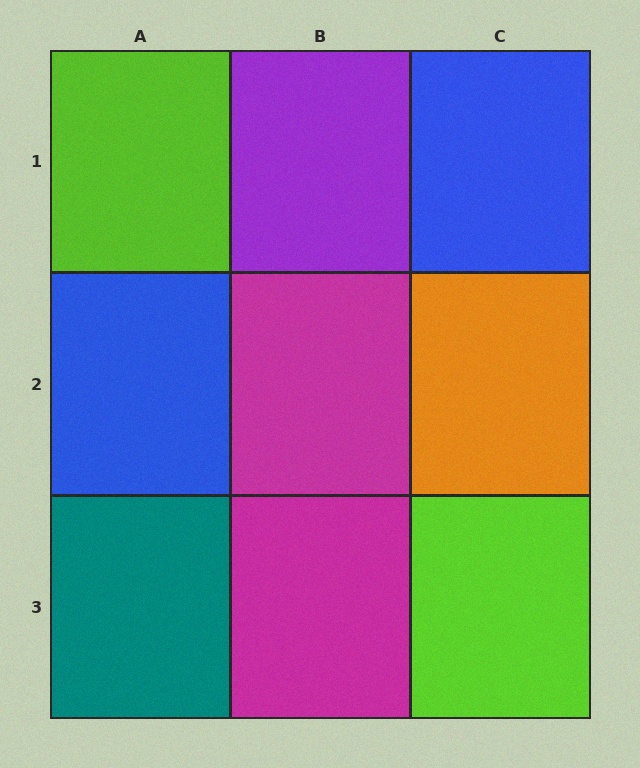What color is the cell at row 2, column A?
Blue.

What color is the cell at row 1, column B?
Purple.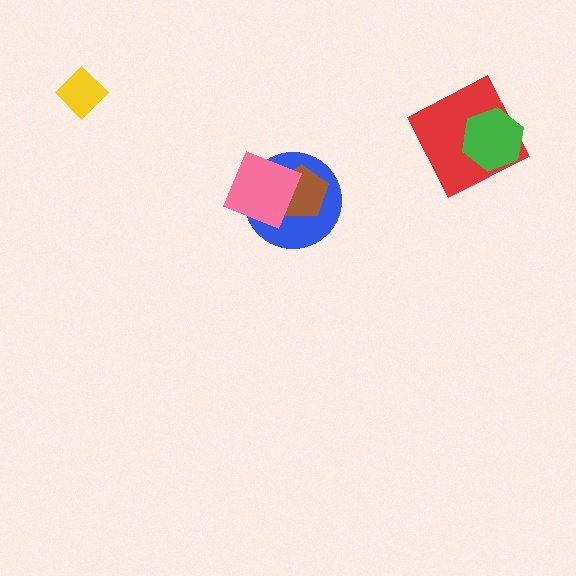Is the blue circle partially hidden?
Yes, it is partially covered by another shape.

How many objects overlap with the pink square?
2 objects overlap with the pink square.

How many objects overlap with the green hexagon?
1 object overlaps with the green hexagon.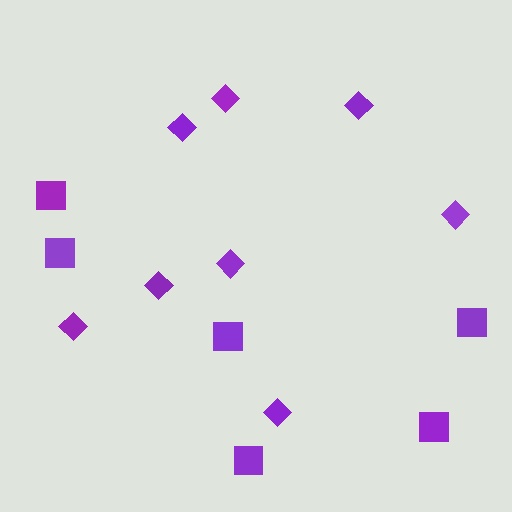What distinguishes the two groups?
There are 2 groups: one group of diamonds (8) and one group of squares (6).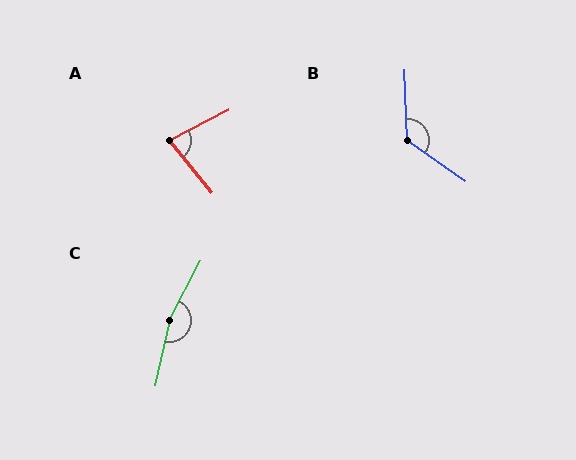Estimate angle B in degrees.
Approximately 127 degrees.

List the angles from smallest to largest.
A (78°), B (127°), C (164°).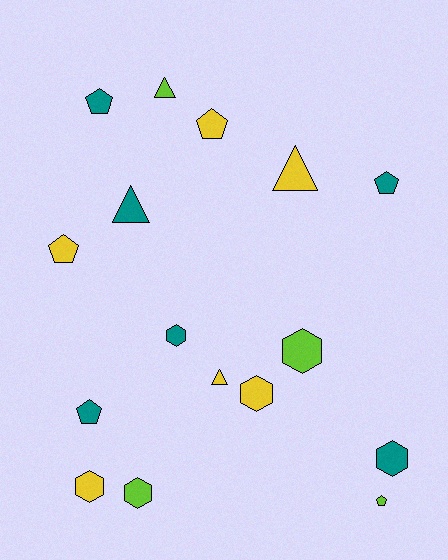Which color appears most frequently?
Yellow, with 6 objects.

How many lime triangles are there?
There is 1 lime triangle.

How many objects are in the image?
There are 16 objects.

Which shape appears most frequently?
Hexagon, with 6 objects.